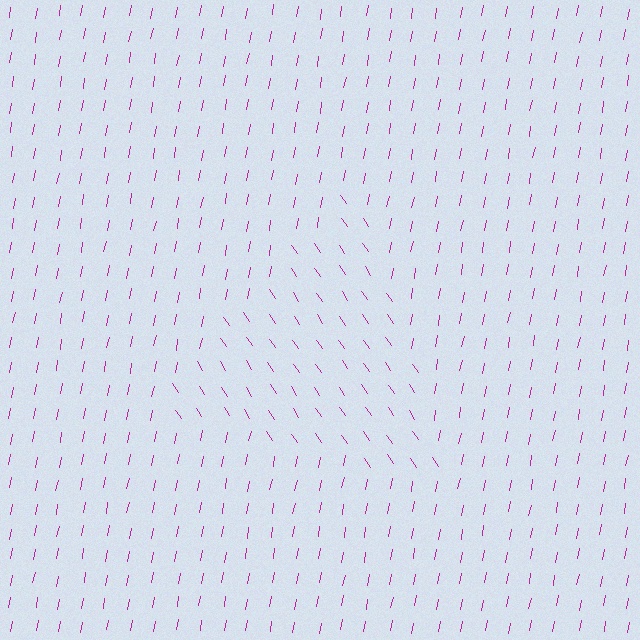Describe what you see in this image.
The image is filled with small magenta line segments. A triangle region in the image has lines oriented differently from the surrounding lines, creating a visible texture boundary.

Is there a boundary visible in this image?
Yes, there is a texture boundary formed by a change in line orientation.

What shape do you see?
I see a triangle.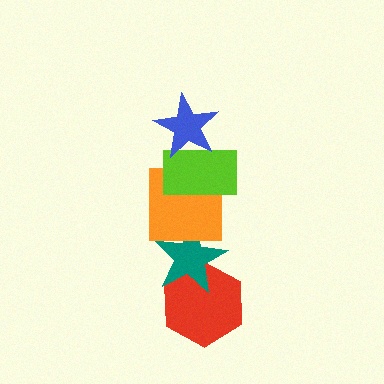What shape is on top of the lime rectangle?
The blue star is on top of the lime rectangle.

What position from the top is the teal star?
The teal star is 4th from the top.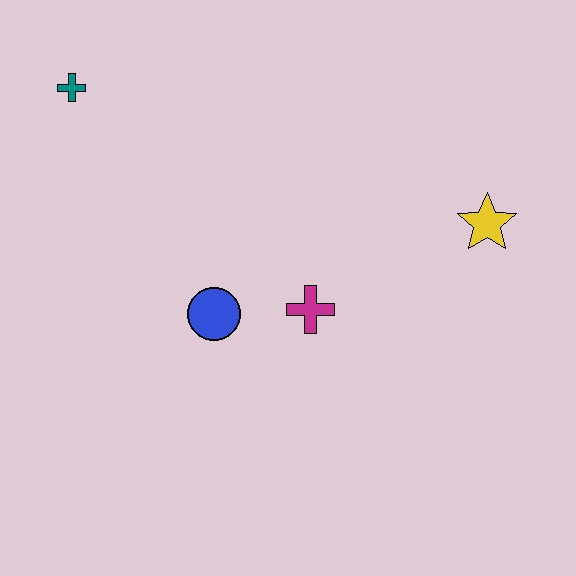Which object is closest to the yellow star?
The magenta cross is closest to the yellow star.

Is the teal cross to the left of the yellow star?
Yes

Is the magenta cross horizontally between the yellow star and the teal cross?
Yes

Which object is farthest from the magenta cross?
The teal cross is farthest from the magenta cross.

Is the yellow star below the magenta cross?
No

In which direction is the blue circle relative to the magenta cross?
The blue circle is to the left of the magenta cross.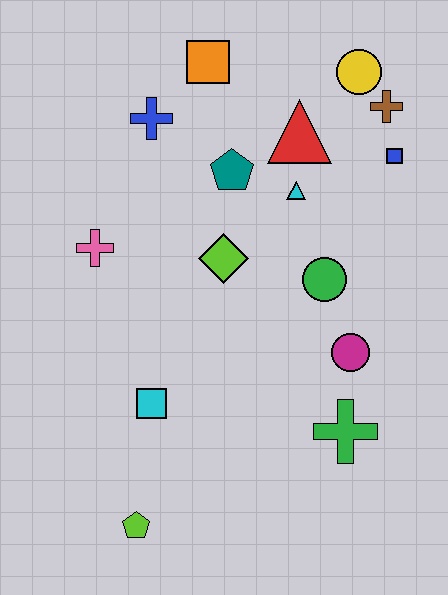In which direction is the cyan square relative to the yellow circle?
The cyan square is below the yellow circle.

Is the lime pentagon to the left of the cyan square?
Yes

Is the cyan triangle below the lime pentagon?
No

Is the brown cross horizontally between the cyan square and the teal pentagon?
No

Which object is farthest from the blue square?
The lime pentagon is farthest from the blue square.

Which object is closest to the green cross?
The magenta circle is closest to the green cross.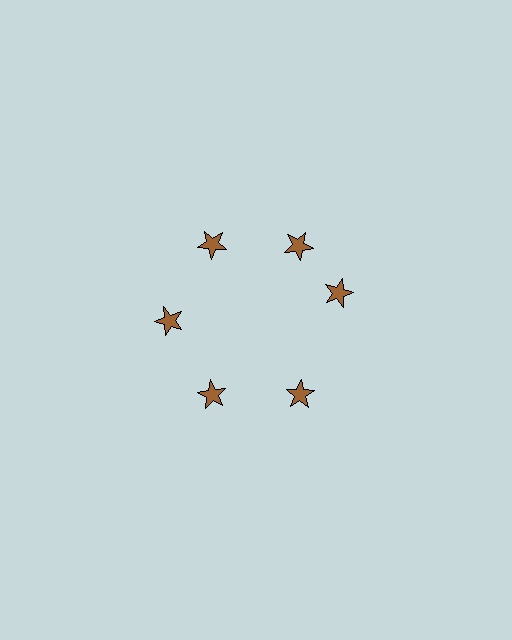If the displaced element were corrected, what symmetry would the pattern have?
It would have 6-fold rotational symmetry — the pattern would map onto itself every 60 degrees.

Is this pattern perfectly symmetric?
No. The 6 brown stars are arranged in a ring, but one element near the 3 o'clock position is rotated out of alignment along the ring, breaking the 6-fold rotational symmetry.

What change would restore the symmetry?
The symmetry would be restored by rotating it back into even spacing with its neighbors so that all 6 stars sit at equal angles and equal distance from the center.